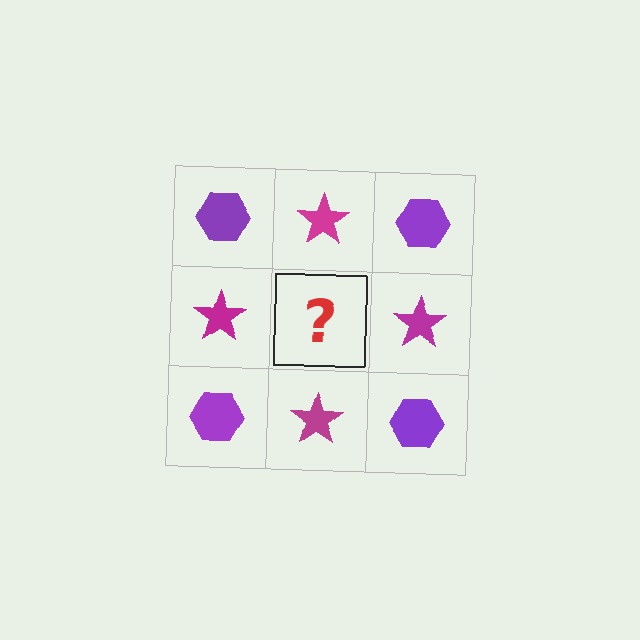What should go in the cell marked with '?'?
The missing cell should contain a purple hexagon.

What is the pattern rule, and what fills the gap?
The rule is that it alternates purple hexagon and magenta star in a checkerboard pattern. The gap should be filled with a purple hexagon.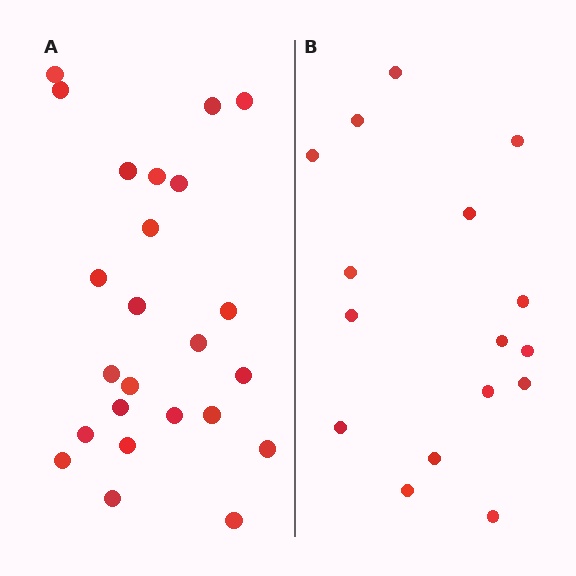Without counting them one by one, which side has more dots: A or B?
Region A (the left region) has more dots.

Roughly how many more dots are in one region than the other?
Region A has roughly 8 or so more dots than region B.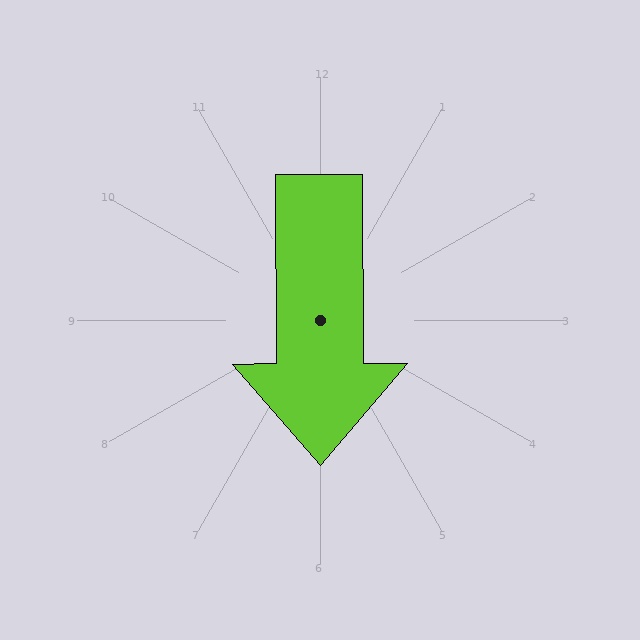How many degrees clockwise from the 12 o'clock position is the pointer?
Approximately 180 degrees.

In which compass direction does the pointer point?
South.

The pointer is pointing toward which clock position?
Roughly 6 o'clock.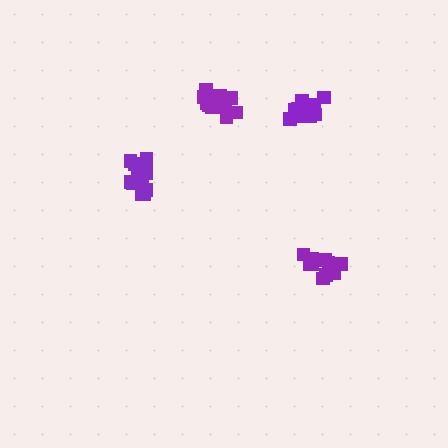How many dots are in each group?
Group 1: 13 dots, Group 2: 13 dots, Group 3: 13 dots, Group 4: 17 dots (56 total).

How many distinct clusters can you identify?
There are 4 distinct clusters.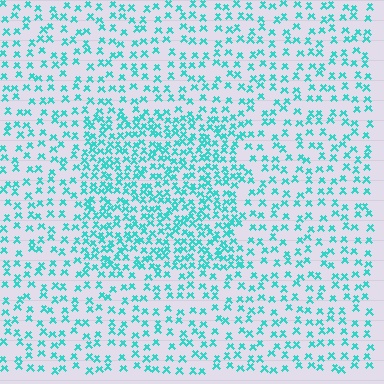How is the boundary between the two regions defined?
The boundary is defined by a change in element density (approximately 2.0x ratio). All elements are the same color, size, and shape.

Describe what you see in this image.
The image contains small cyan elements arranged at two different densities. A rectangle-shaped region is visible where the elements are more densely packed than the surrounding area.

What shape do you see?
I see a rectangle.